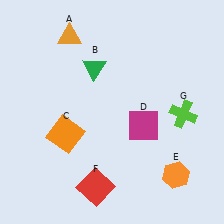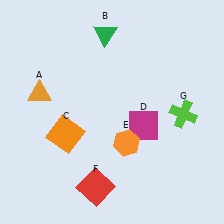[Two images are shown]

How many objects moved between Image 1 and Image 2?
3 objects moved between the two images.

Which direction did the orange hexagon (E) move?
The orange hexagon (E) moved left.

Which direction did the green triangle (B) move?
The green triangle (B) moved up.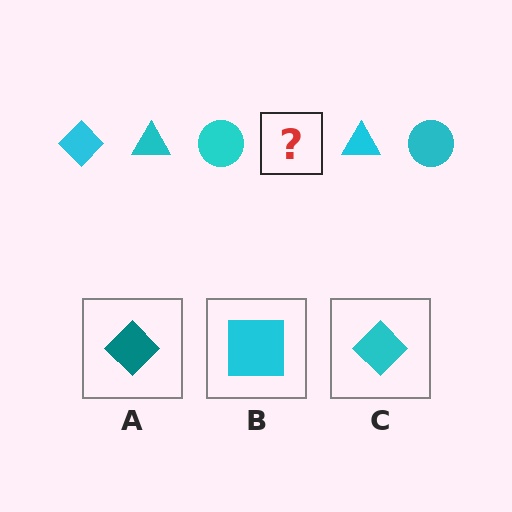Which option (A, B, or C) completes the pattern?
C.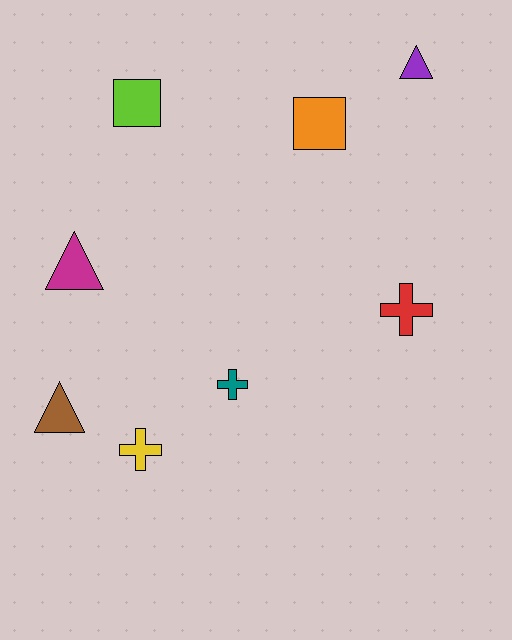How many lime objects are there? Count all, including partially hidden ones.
There is 1 lime object.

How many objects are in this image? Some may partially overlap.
There are 8 objects.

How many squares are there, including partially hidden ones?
There are 2 squares.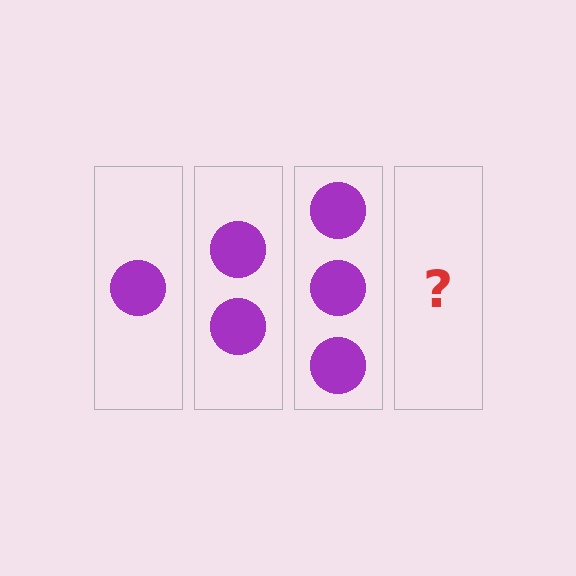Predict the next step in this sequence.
The next step is 4 circles.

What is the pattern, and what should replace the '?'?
The pattern is that each step adds one more circle. The '?' should be 4 circles.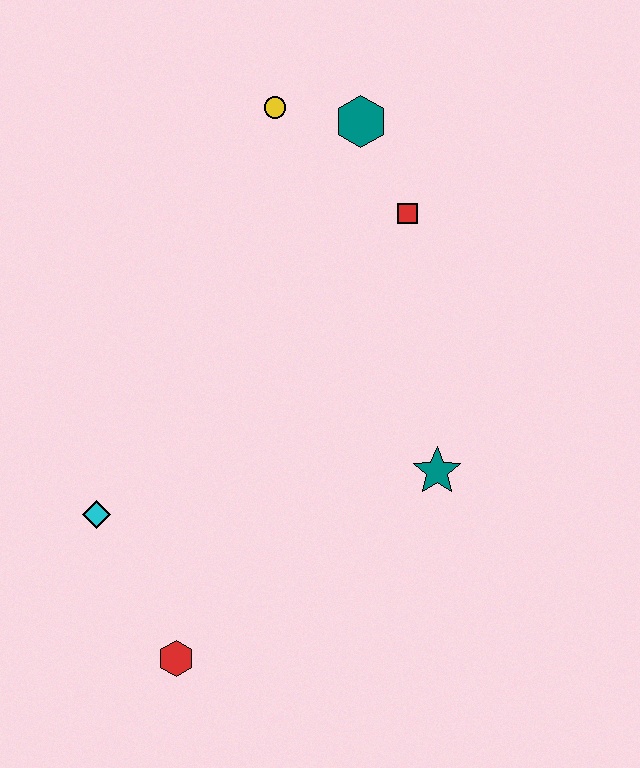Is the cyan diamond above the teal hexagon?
No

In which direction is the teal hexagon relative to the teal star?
The teal hexagon is above the teal star.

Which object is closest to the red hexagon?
The cyan diamond is closest to the red hexagon.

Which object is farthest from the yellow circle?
The red hexagon is farthest from the yellow circle.